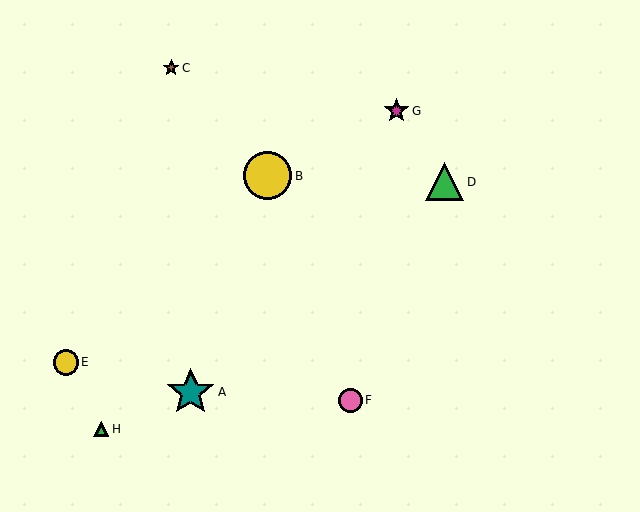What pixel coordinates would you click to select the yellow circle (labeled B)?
Click at (268, 176) to select the yellow circle B.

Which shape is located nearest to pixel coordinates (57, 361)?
The yellow circle (labeled E) at (66, 362) is nearest to that location.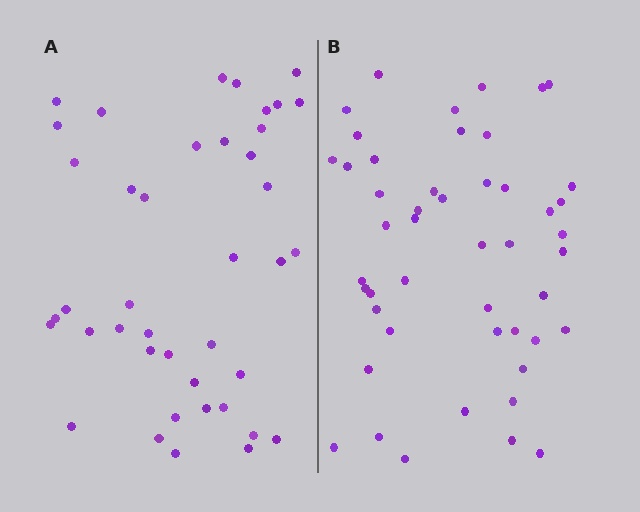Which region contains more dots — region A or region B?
Region B (the right region) has more dots.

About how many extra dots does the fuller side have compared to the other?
Region B has roughly 8 or so more dots than region A.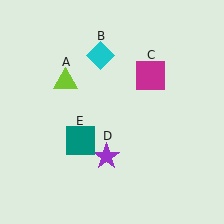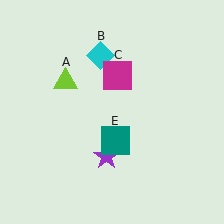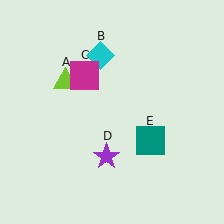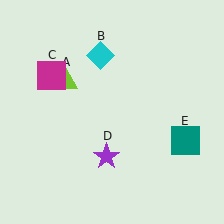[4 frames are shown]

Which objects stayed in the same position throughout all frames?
Lime triangle (object A) and cyan diamond (object B) and purple star (object D) remained stationary.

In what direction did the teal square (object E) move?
The teal square (object E) moved right.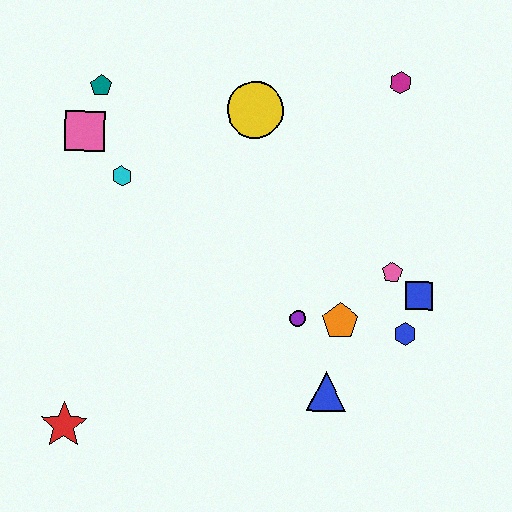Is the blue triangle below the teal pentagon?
Yes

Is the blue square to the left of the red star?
No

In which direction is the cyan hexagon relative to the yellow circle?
The cyan hexagon is to the left of the yellow circle.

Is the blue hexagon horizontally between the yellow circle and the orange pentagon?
No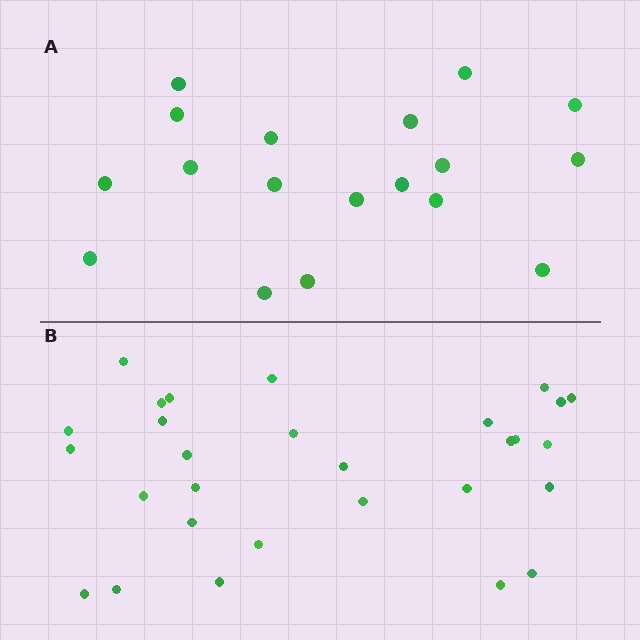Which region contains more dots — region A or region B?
Region B (the bottom region) has more dots.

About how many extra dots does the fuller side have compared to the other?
Region B has roughly 12 or so more dots than region A.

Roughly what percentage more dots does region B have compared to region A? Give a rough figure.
About 60% more.